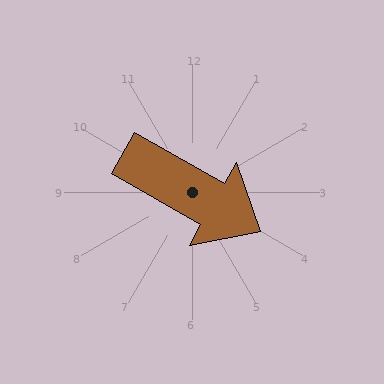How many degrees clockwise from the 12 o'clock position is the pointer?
Approximately 120 degrees.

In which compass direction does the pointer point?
Southeast.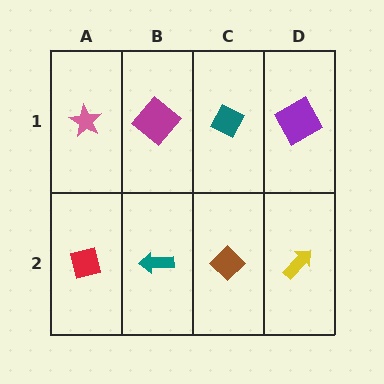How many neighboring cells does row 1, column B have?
3.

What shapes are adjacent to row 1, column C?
A brown diamond (row 2, column C), a magenta diamond (row 1, column B), a purple square (row 1, column D).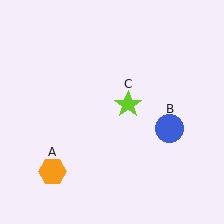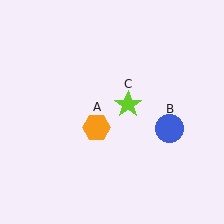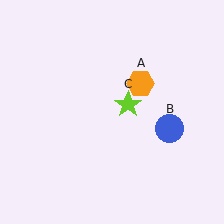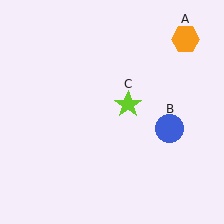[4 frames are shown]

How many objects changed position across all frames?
1 object changed position: orange hexagon (object A).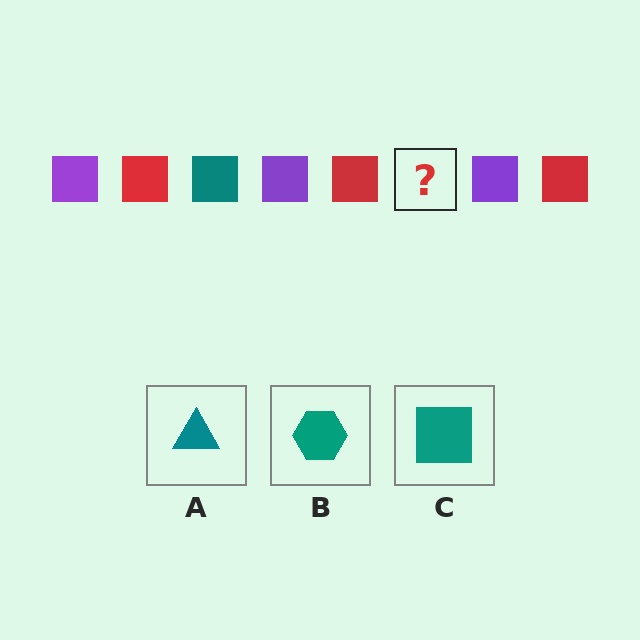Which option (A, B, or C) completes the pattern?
C.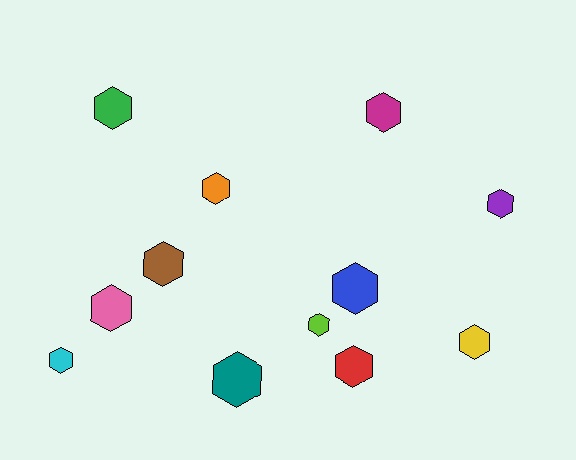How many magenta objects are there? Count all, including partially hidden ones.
There is 1 magenta object.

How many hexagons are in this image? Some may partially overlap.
There are 12 hexagons.